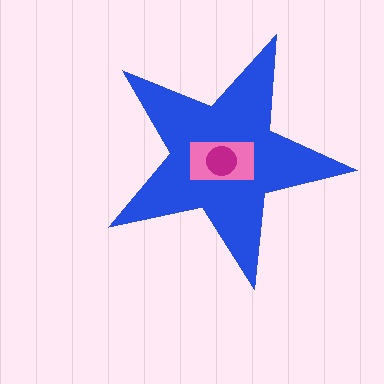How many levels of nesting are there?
3.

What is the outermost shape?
The blue star.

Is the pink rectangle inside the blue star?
Yes.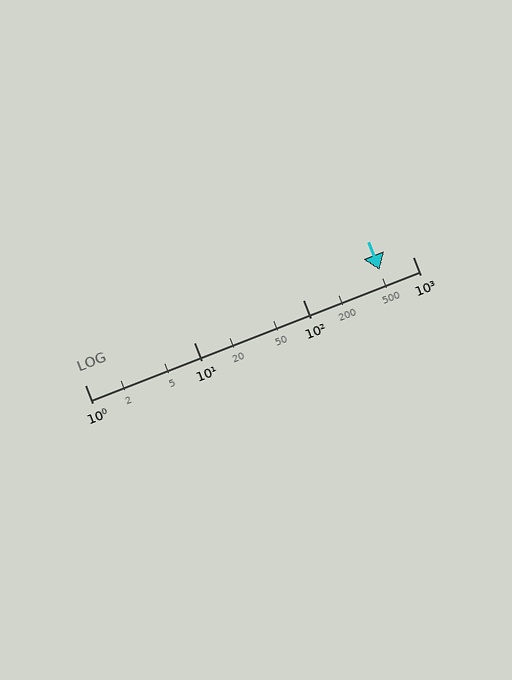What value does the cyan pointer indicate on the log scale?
The pointer indicates approximately 500.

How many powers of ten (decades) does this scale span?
The scale spans 3 decades, from 1 to 1000.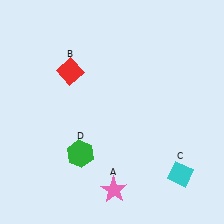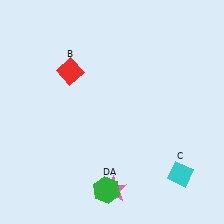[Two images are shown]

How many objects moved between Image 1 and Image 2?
1 object moved between the two images.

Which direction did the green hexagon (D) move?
The green hexagon (D) moved down.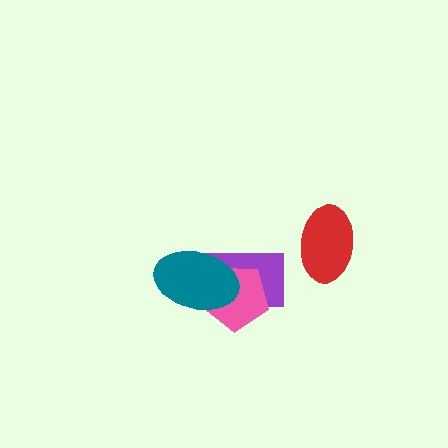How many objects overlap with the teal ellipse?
2 objects overlap with the teal ellipse.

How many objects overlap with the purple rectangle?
2 objects overlap with the purple rectangle.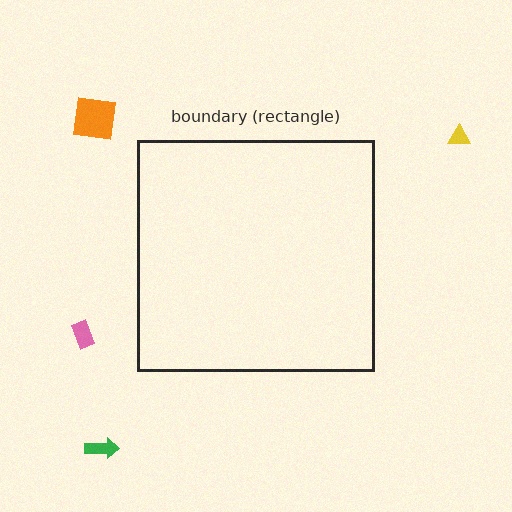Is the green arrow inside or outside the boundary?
Outside.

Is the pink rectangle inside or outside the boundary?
Outside.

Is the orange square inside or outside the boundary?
Outside.